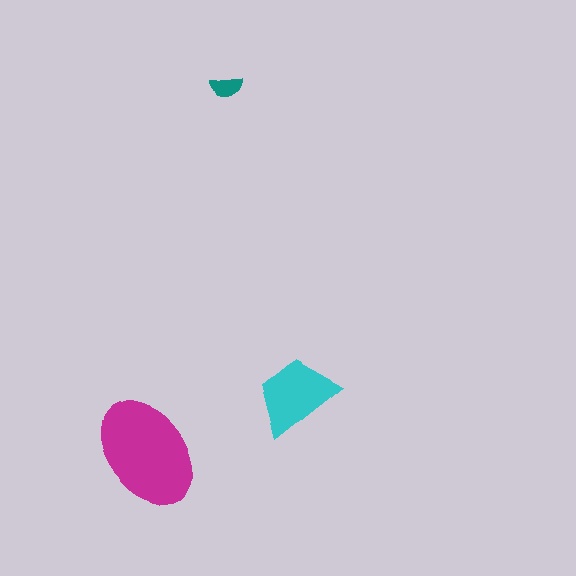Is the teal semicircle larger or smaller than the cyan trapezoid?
Smaller.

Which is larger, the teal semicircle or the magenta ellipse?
The magenta ellipse.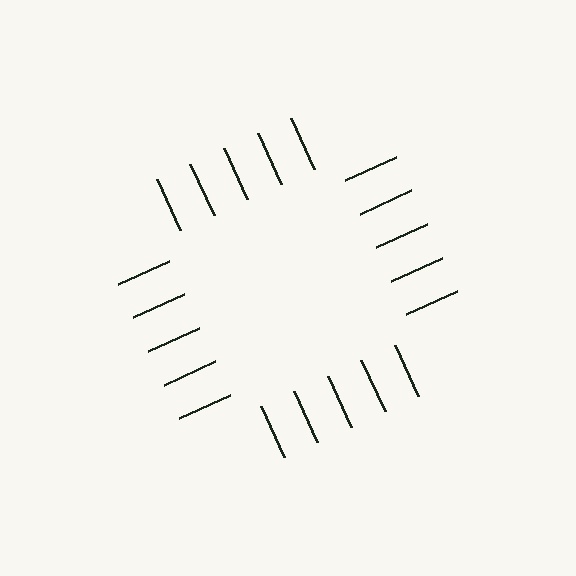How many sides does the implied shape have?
4 sides — the line-ends trace a square.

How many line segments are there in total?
20 — 5 along each of the 4 edges.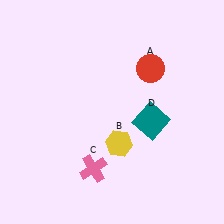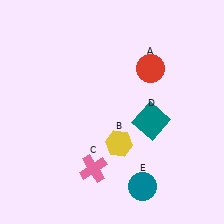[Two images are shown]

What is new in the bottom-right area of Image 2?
A teal circle (E) was added in the bottom-right area of Image 2.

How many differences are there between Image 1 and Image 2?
There is 1 difference between the two images.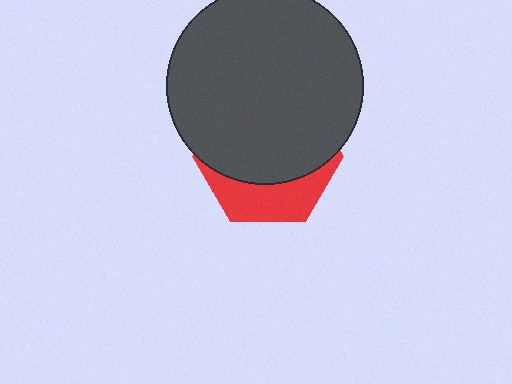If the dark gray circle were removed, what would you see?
You would see the complete red hexagon.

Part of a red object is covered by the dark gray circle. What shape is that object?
It is a hexagon.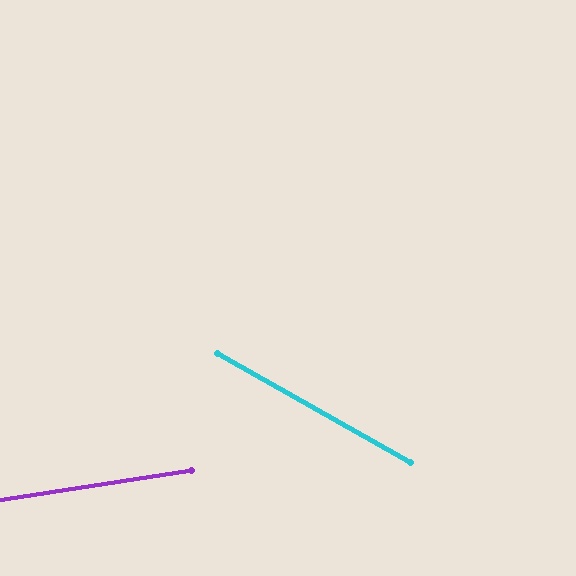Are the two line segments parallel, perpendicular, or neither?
Neither parallel nor perpendicular — they differ by about 38°.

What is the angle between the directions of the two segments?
Approximately 38 degrees.